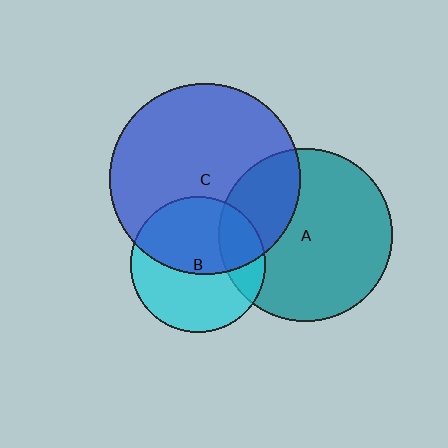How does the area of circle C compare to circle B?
Approximately 2.0 times.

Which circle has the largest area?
Circle C (blue).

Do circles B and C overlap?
Yes.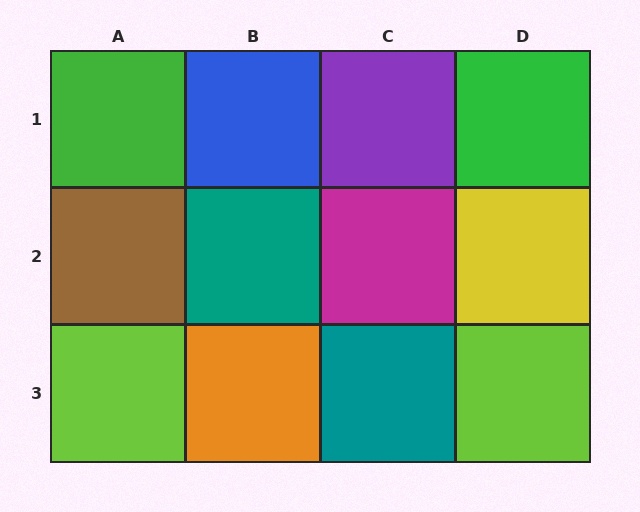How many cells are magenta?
1 cell is magenta.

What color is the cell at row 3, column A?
Lime.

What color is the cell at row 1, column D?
Green.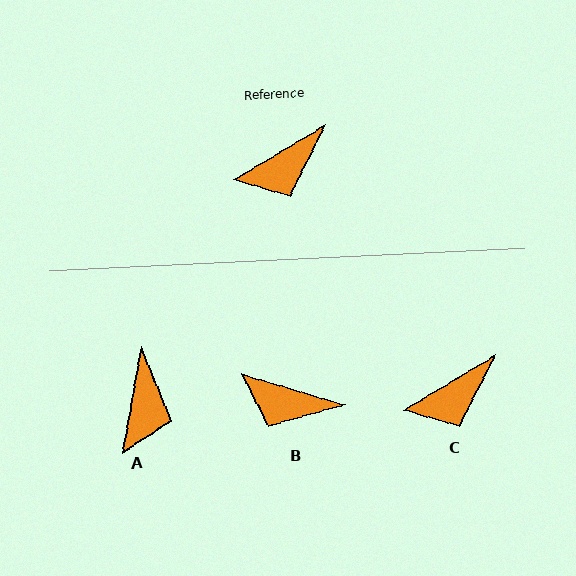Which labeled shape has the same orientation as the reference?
C.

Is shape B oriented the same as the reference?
No, it is off by about 48 degrees.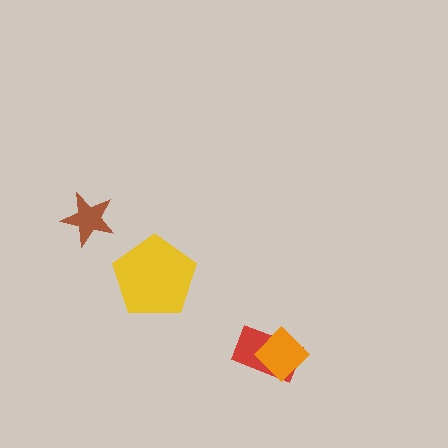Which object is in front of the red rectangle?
The orange diamond is in front of the red rectangle.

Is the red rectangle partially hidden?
Yes, it is partially covered by another shape.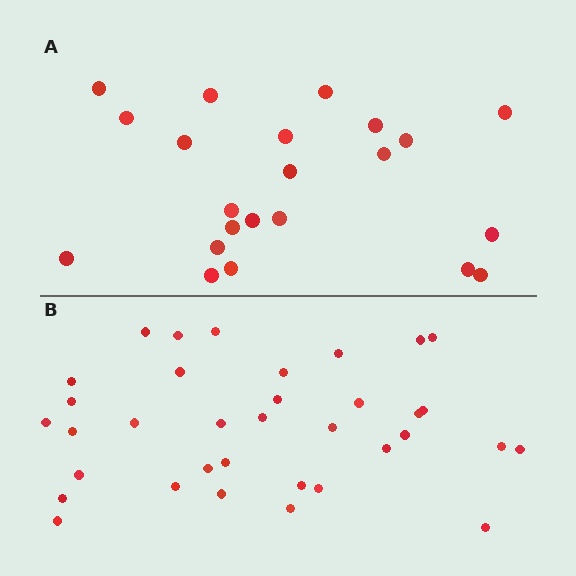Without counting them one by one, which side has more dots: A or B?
Region B (the bottom region) has more dots.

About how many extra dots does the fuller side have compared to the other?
Region B has approximately 15 more dots than region A.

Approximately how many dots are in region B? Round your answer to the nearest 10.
About 40 dots. (The exact count is 35, which rounds to 40.)